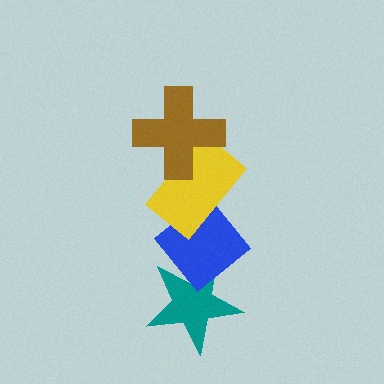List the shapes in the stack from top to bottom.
From top to bottom: the brown cross, the yellow rectangle, the blue diamond, the teal star.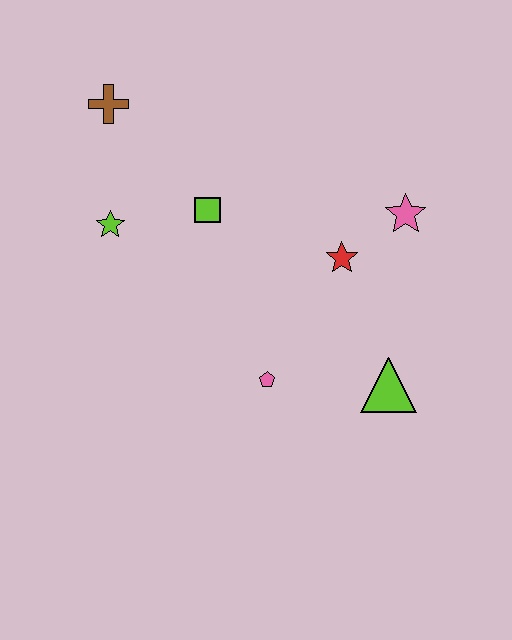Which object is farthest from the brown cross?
The lime triangle is farthest from the brown cross.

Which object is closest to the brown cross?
The lime star is closest to the brown cross.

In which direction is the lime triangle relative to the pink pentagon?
The lime triangle is to the right of the pink pentagon.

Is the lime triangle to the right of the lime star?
Yes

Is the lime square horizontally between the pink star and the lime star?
Yes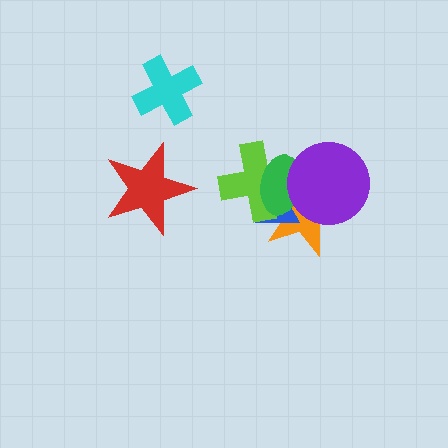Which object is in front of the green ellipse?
The purple circle is in front of the green ellipse.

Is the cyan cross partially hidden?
No, no other shape covers it.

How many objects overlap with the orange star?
4 objects overlap with the orange star.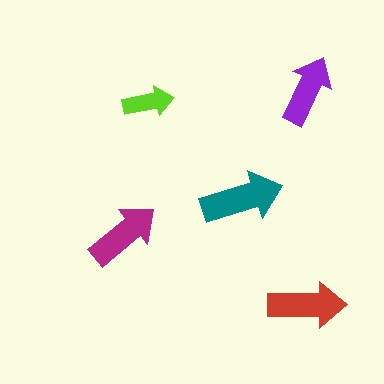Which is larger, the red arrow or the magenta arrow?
The red one.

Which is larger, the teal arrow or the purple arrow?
The teal one.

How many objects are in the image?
There are 5 objects in the image.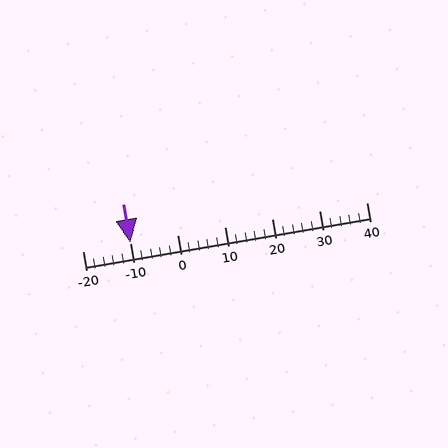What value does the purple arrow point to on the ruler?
The purple arrow points to approximately -10.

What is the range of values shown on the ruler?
The ruler shows values from -20 to 40.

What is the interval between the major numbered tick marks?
The major tick marks are spaced 10 units apart.